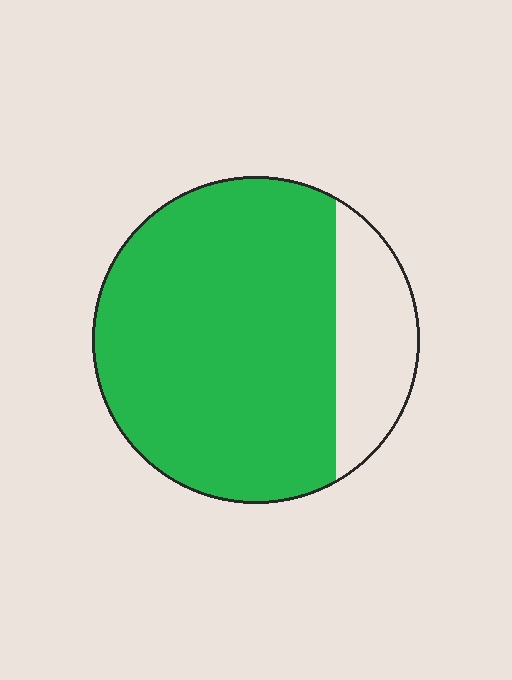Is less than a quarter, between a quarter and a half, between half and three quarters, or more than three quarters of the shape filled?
More than three quarters.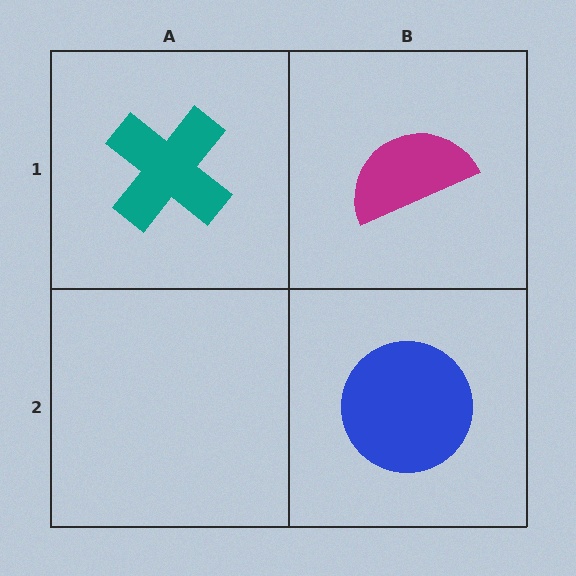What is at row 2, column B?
A blue circle.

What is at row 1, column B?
A magenta semicircle.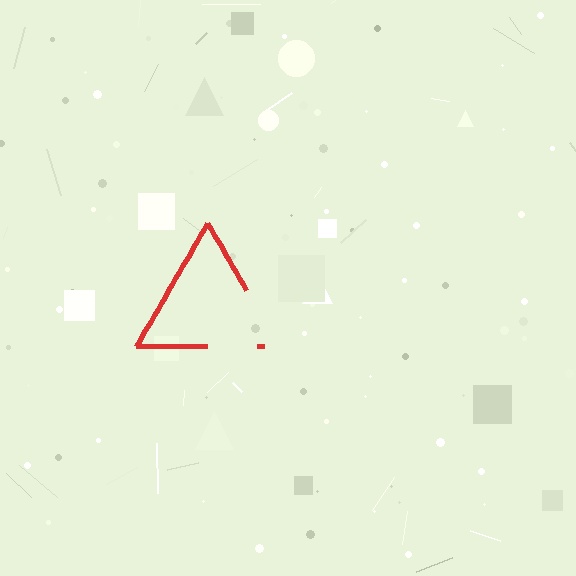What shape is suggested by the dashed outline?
The dashed outline suggests a triangle.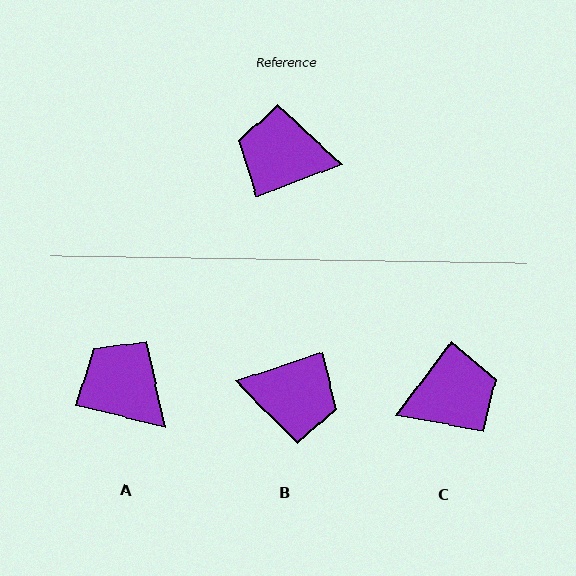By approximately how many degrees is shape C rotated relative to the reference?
Approximately 148 degrees clockwise.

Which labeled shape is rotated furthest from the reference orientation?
B, about 177 degrees away.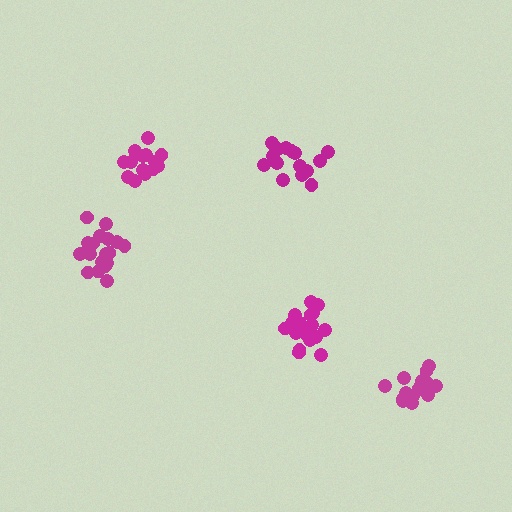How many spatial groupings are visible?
There are 5 spatial groupings.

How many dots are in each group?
Group 1: 16 dots, Group 2: 20 dots, Group 3: 16 dots, Group 4: 14 dots, Group 5: 20 dots (86 total).